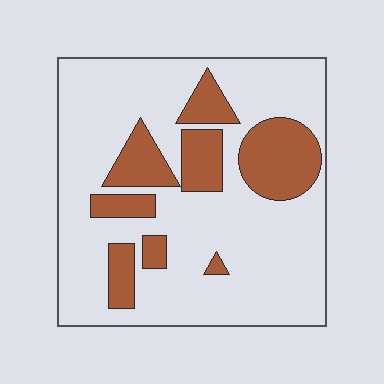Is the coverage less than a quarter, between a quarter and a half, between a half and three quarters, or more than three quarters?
Less than a quarter.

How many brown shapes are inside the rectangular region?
8.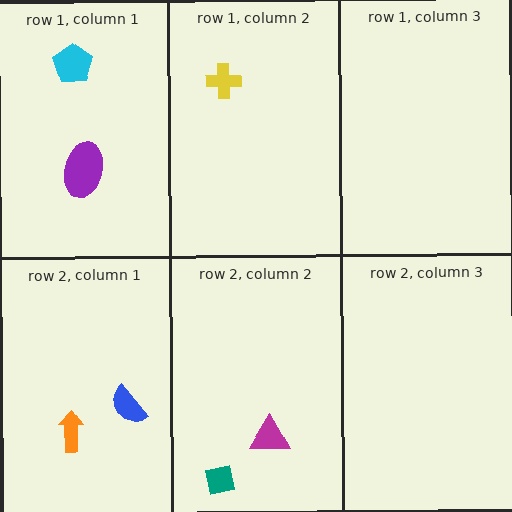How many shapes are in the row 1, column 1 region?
2.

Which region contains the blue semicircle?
The row 2, column 1 region.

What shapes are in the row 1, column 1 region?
The purple ellipse, the cyan pentagon.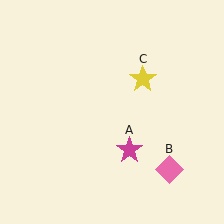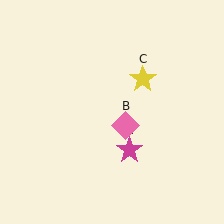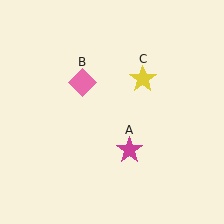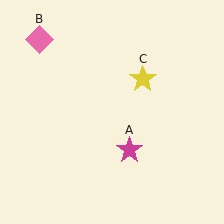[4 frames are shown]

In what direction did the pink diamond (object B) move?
The pink diamond (object B) moved up and to the left.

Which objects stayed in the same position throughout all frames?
Magenta star (object A) and yellow star (object C) remained stationary.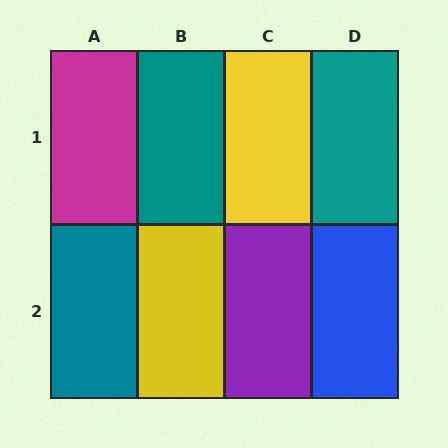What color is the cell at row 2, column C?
Purple.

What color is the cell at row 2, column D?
Blue.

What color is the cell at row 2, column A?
Teal.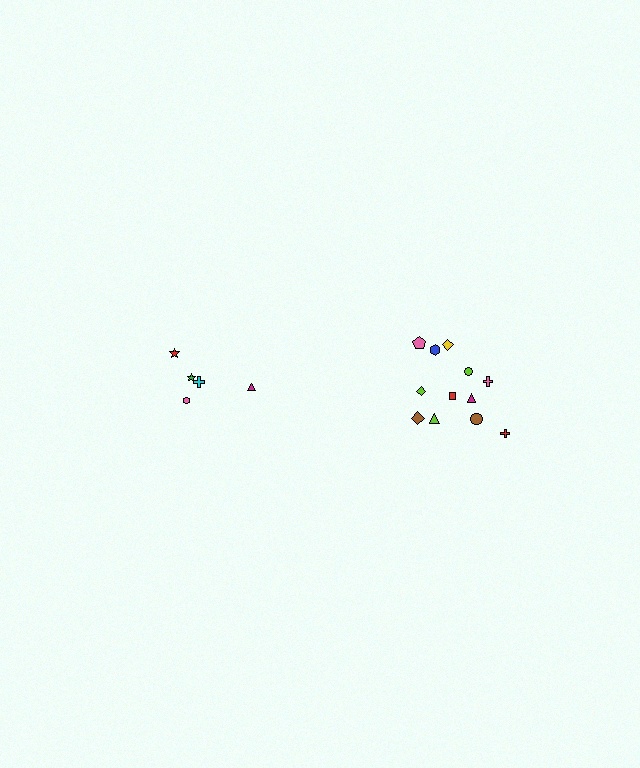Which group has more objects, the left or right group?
The right group.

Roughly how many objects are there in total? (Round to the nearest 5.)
Roughly 15 objects in total.